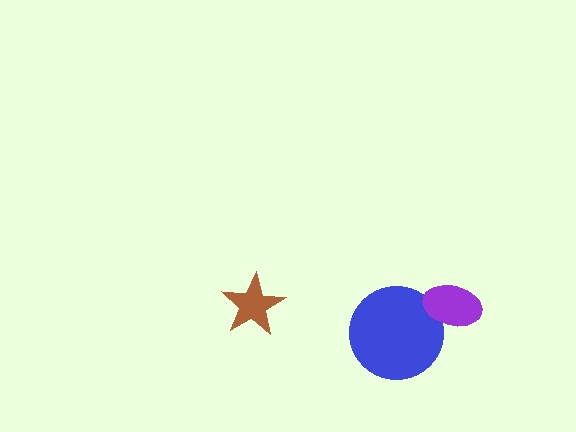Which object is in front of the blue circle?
The purple ellipse is in front of the blue circle.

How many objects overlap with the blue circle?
1 object overlaps with the blue circle.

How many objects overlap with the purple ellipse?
1 object overlaps with the purple ellipse.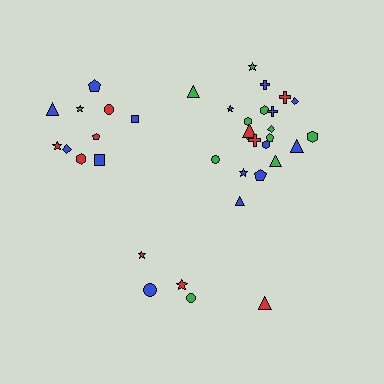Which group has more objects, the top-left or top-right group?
The top-right group.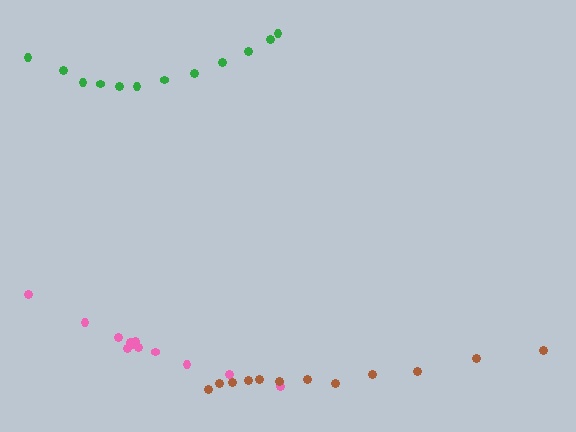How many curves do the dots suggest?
There are 3 distinct paths.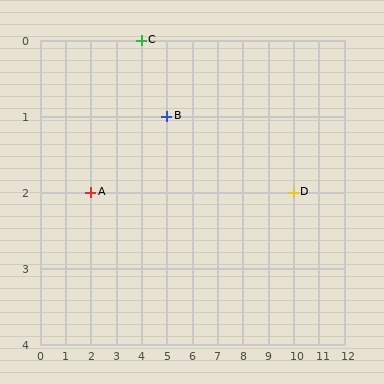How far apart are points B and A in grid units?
Points B and A are 3 columns and 1 row apart (about 3.2 grid units diagonally).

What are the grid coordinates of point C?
Point C is at grid coordinates (4, 0).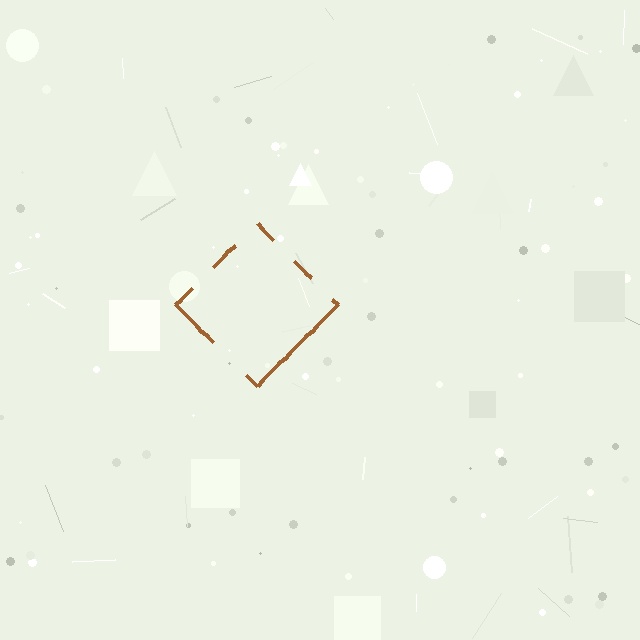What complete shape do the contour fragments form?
The contour fragments form a diamond.